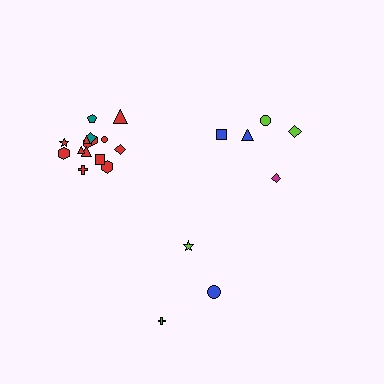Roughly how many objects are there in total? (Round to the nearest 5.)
Roughly 25 objects in total.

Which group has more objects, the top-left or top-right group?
The top-left group.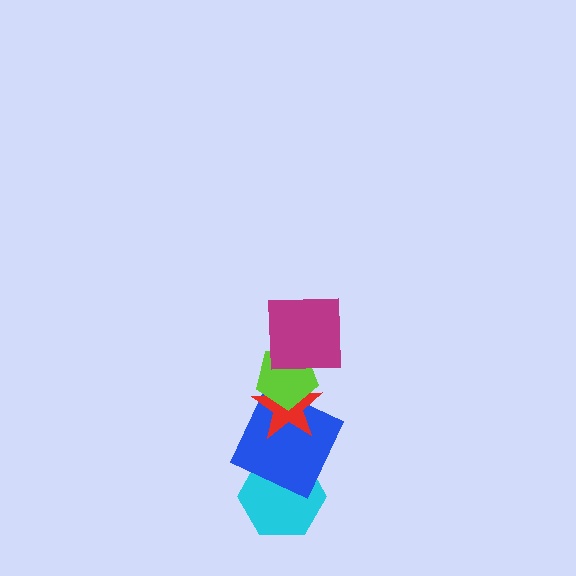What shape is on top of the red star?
The lime pentagon is on top of the red star.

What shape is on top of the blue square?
The red star is on top of the blue square.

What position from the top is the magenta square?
The magenta square is 1st from the top.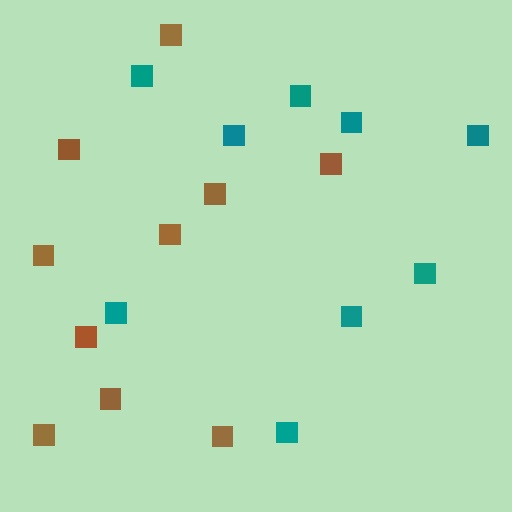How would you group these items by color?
There are 2 groups: one group of teal squares (9) and one group of brown squares (10).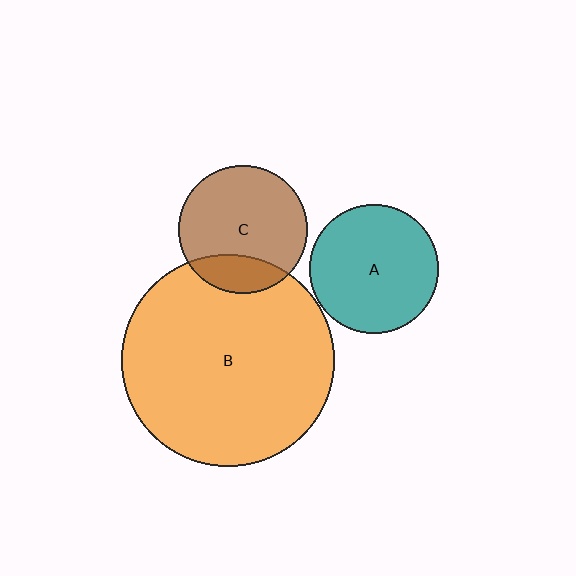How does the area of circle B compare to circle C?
Approximately 2.7 times.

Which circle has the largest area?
Circle B (orange).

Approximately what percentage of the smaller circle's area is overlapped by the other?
Approximately 20%.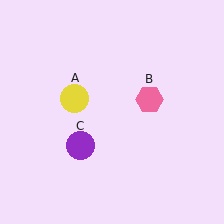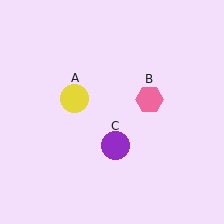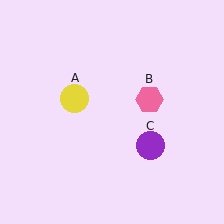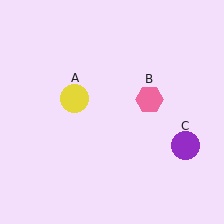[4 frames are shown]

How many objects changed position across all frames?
1 object changed position: purple circle (object C).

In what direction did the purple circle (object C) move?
The purple circle (object C) moved right.